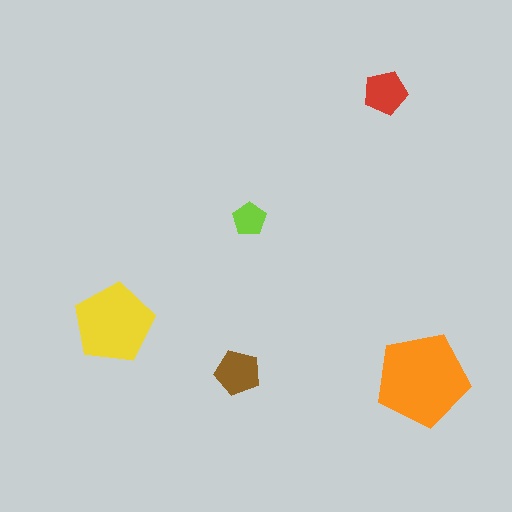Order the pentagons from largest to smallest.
the orange one, the yellow one, the brown one, the red one, the lime one.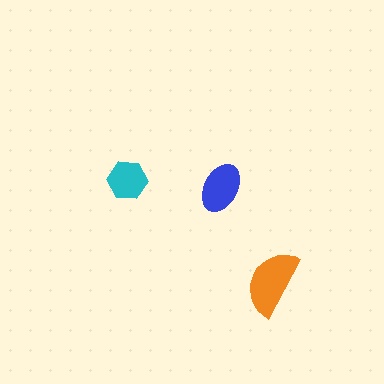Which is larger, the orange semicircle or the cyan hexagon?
The orange semicircle.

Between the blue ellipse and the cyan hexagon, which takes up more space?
The blue ellipse.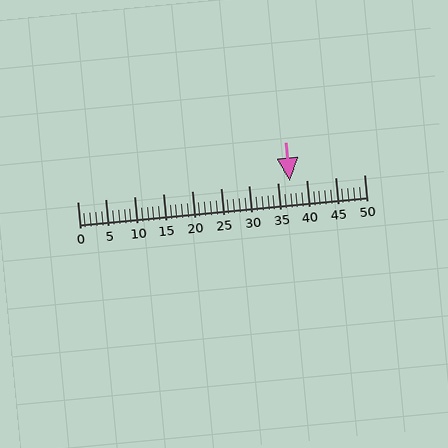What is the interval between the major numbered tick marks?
The major tick marks are spaced 5 units apart.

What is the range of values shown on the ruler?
The ruler shows values from 0 to 50.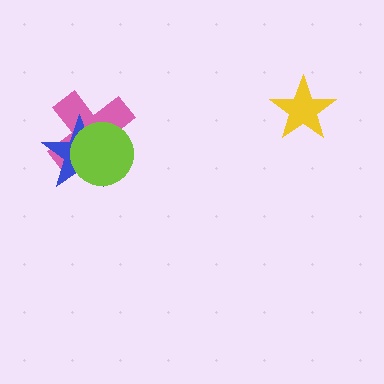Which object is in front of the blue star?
The lime circle is in front of the blue star.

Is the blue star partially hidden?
Yes, it is partially covered by another shape.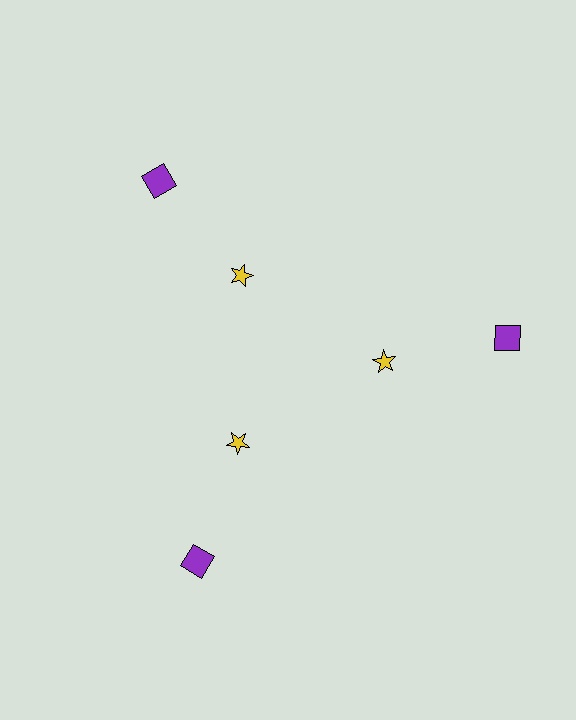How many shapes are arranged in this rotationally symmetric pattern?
There are 6 shapes, arranged in 3 groups of 2.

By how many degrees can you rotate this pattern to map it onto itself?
The pattern maps onto itself every 120 degrees of rotation.